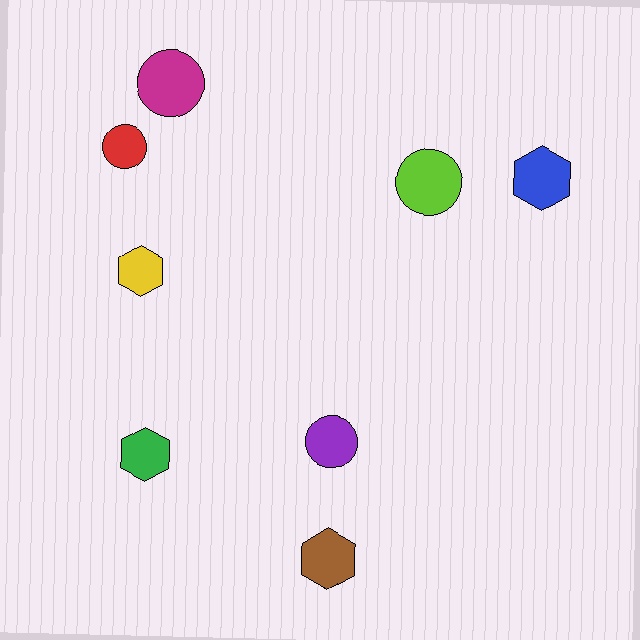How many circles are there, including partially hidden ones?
There are 4 circles.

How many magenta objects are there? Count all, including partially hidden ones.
There is 1 magenta object.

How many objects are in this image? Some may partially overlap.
There are 8 objects.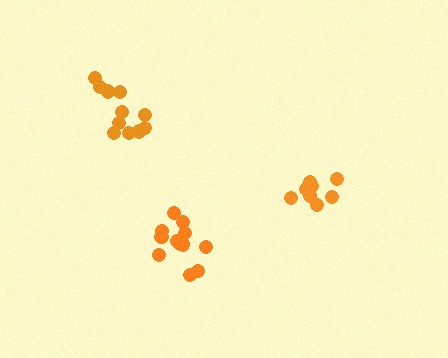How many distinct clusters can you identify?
There are 3 distinct clusters.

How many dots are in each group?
Group 1: 12 dots, Group 2: 11 dots, Group 3: 8 dots (31 total).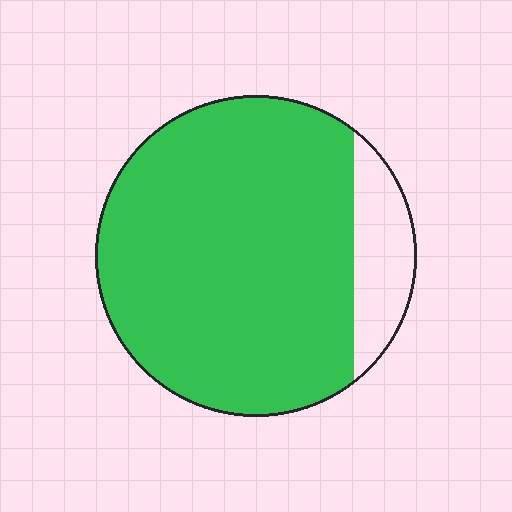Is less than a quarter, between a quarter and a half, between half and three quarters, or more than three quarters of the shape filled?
More than three quarters.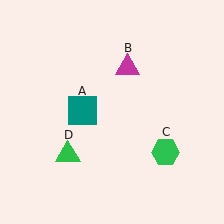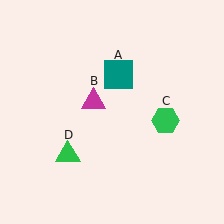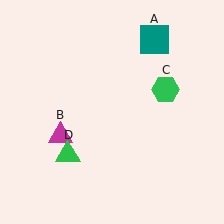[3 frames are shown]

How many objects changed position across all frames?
3 objects changed position: teal square (object A), magenta triangle (object B), green hexagon (object C).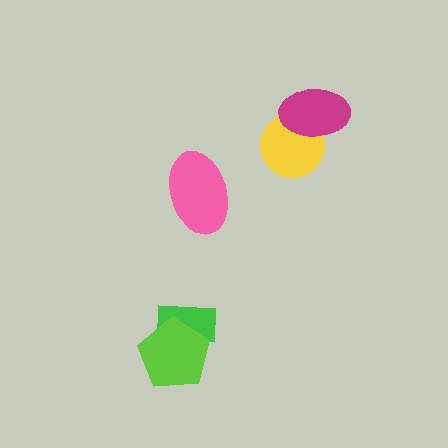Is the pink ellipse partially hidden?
No, no other shape covers it.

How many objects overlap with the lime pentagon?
1 object overlaps with the lime pentagon.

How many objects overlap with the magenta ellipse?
1 object overlaps with the magenta ellipse.